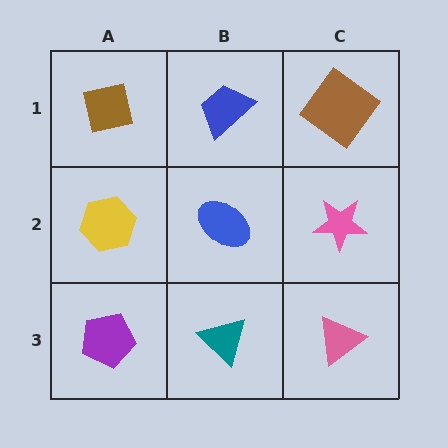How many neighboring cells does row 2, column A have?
3.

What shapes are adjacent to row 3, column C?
A pink star (row 2, column C), a teal triangle (row 3, column B).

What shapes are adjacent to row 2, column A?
A brown square (row 1, column A), a purple pentagon (row 3, column A), a blue ellipse (row 2, column B).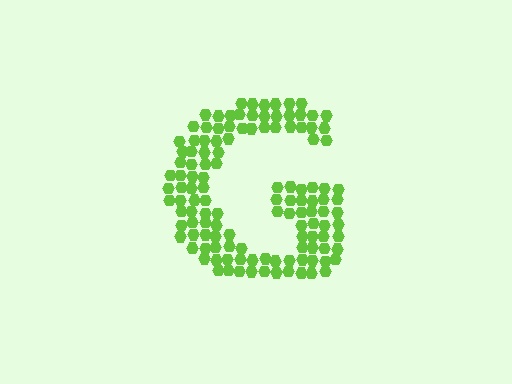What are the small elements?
The small elements are hexagons.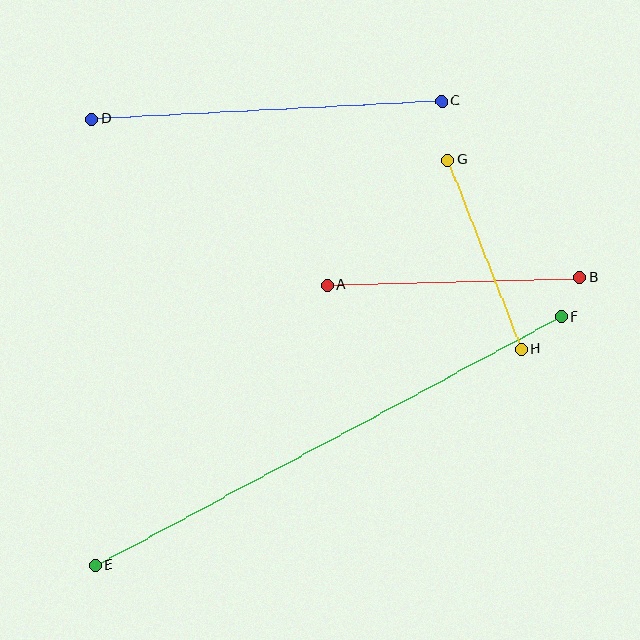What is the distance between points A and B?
The distance is approximately 253 pixels.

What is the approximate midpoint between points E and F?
The midpoint is at approximately (328, 441) pixels.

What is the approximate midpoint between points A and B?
The midpoint is at approximately (453, 282) pixels.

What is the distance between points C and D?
The distance is approximately 351 pixels.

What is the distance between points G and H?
The distance is approximately 203 pixels.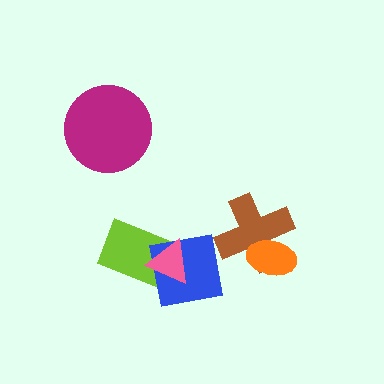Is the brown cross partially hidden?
Yes, it is partially covered by another shape.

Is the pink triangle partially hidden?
No, no other shape covers it.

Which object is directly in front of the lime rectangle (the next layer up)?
The blue square is directly in front of the lime rectangle.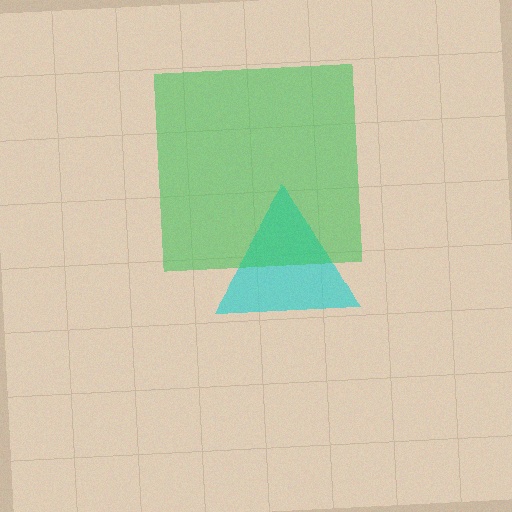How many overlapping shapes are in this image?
There are 2 overlapping shapes in the image.